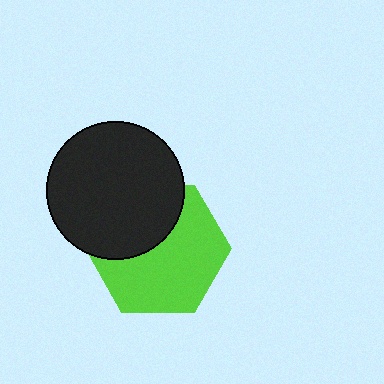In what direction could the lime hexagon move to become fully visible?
The lime hexagon could move down. That would shift it out from behind the black circle entirely.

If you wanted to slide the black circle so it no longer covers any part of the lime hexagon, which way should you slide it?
Slide it up — that is the most direct way to separate the two shapes.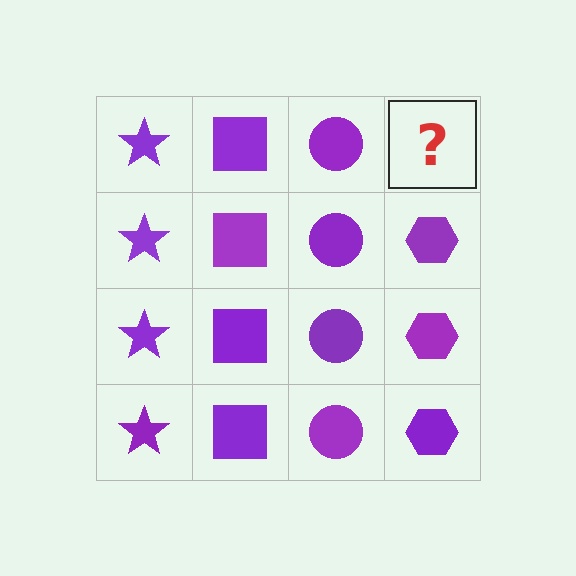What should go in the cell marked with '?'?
The missing cell should contain a purple hexagon.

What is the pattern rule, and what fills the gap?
The rule is that each column has a consistent shape. The gap should be filled with a purple hexagon.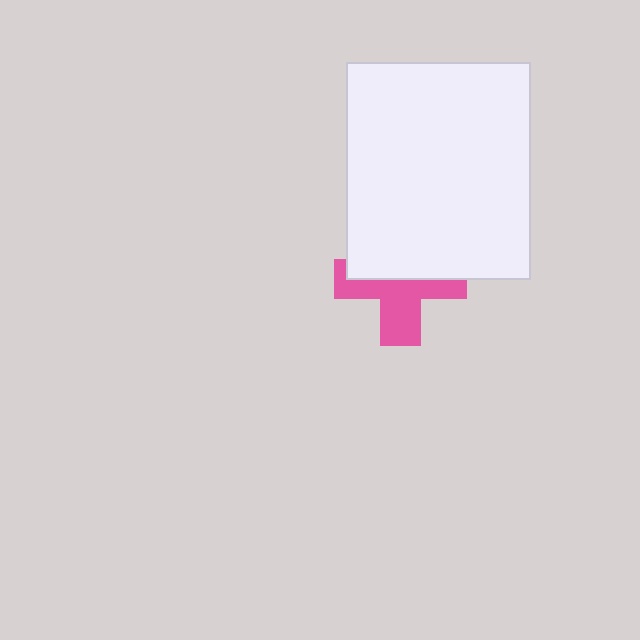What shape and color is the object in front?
The object in front is a white rectangle.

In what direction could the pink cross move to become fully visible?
The pink cross could move down. That would shift it out from behind the white rectangle entirely.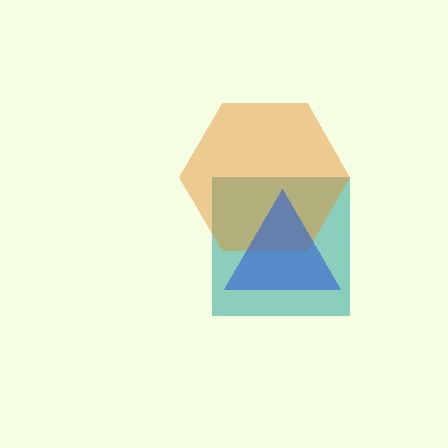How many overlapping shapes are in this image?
There are 3 overlapping shapes in the image.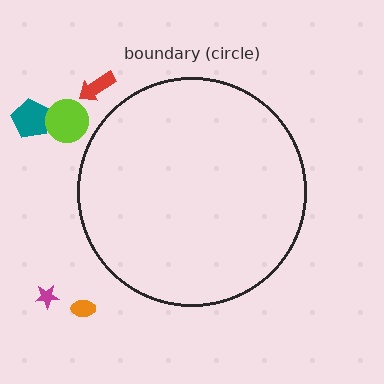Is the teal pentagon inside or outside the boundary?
Outside.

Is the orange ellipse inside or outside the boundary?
Outside.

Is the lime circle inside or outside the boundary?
Outside.